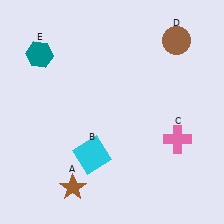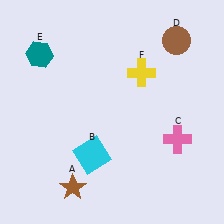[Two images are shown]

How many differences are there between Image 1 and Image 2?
There is 1 difference between the two images.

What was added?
A yellow cross (F) was added in Image 2.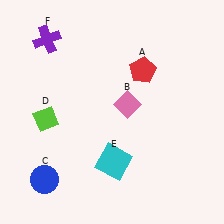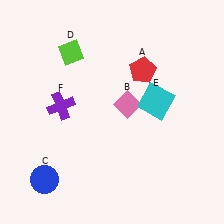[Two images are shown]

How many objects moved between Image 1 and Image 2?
3 objects moved between the two images.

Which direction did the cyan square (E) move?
The cyan square (E) moved up.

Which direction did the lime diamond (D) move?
The lime diamond (D) moved up.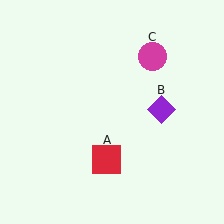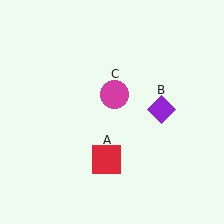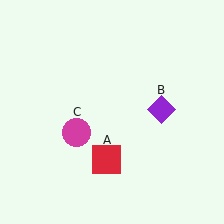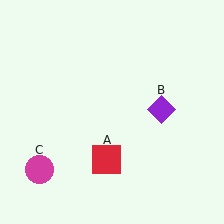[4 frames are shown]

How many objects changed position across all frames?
1 object changed position: magenta circle (object C).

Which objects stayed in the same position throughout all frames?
Red square (object A) and purple diamond (object B) remained stationary.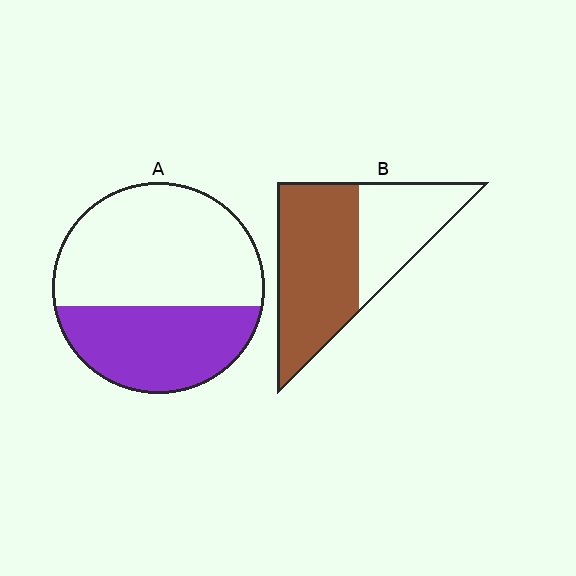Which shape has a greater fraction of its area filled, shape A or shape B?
Shape B.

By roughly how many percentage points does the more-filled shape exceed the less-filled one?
By roughly 25 percentage points (B over A).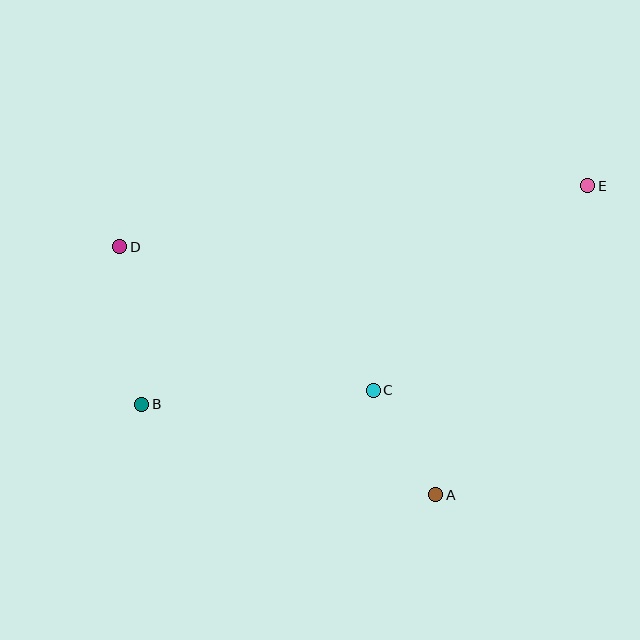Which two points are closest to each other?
Points A and C are closest to each other.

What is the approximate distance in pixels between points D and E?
The distance between D and E is approximately 472 pixels.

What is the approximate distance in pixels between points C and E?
The distance between C and E is approximately 296 pixels.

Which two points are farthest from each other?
Points B and E are farthest from each other.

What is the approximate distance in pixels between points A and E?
The distance between A and E is approximately 344 pixels.